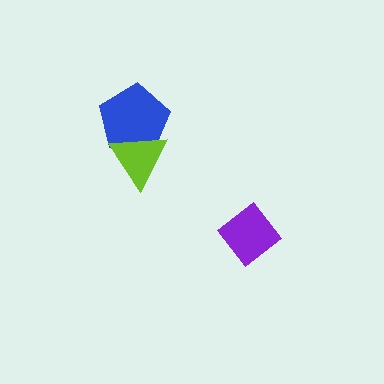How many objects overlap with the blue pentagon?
1 object overlaps with the blue pentagon.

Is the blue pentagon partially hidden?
Yes, it is partially covered by another shape.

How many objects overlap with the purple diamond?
0 objects overlap with the purple diamond.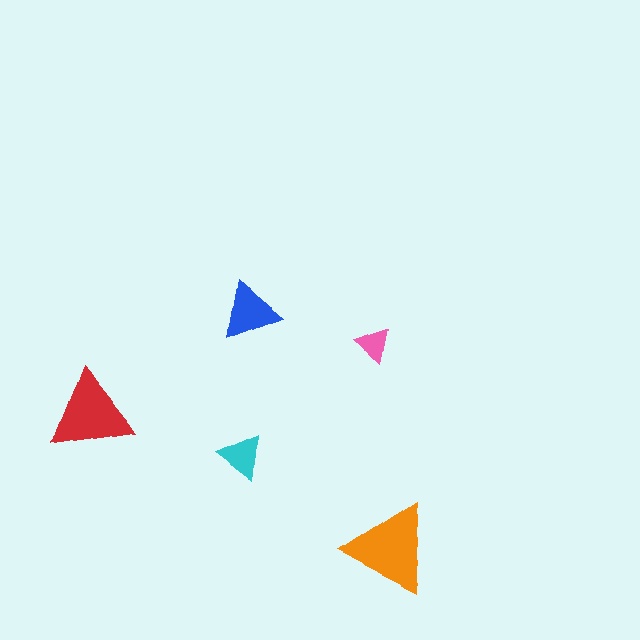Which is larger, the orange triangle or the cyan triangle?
The orange one.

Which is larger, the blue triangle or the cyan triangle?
The blue one.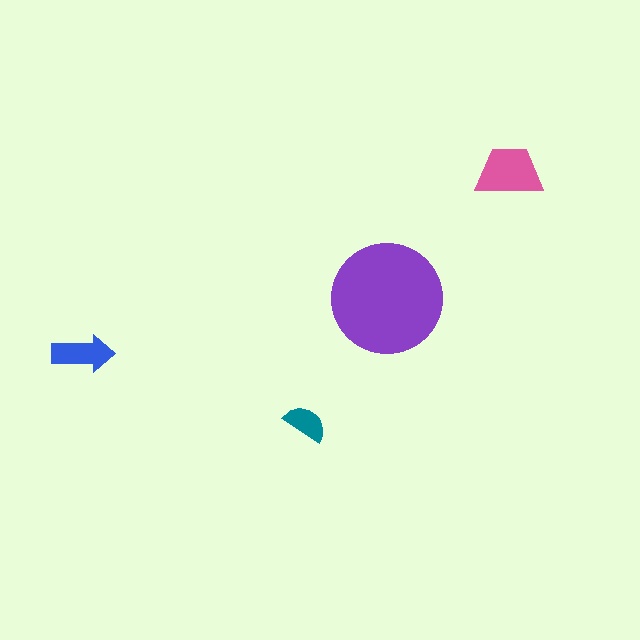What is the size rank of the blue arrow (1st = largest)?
3rd.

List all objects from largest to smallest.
The purple circle, the pink trapezoid, the blue arrow, the teal semicircle.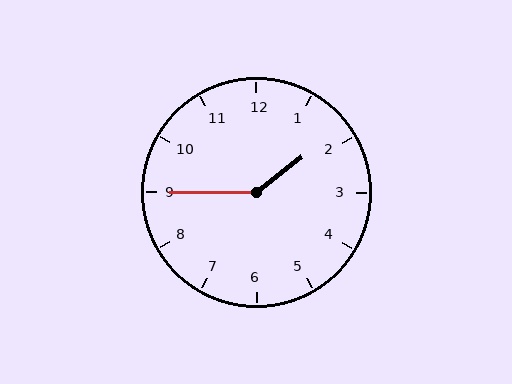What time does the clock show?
1:45.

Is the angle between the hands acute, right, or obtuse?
It is obtuse.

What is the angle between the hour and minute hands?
Approximately 142 degrees.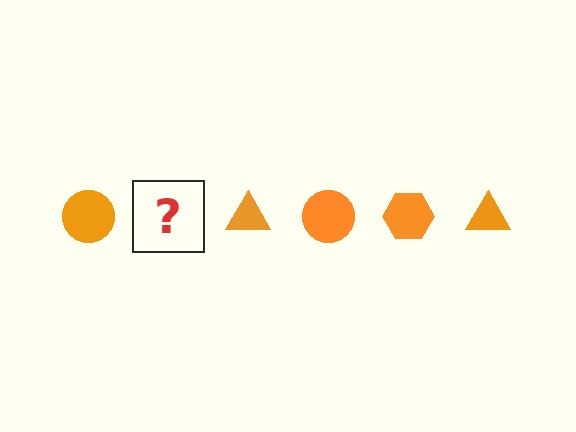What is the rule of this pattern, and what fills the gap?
The rule is that the pattern cycles through circle, hexagon, triangle shapes in orange. The gap should be filled with an orange hexagon.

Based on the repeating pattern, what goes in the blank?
The blank should be an orange hexagon.